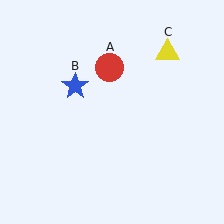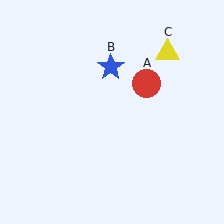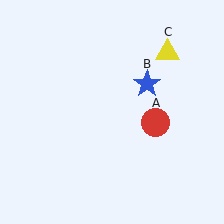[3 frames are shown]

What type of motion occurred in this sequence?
The red circle (object A), blue star (object B) rotated clockwise around the center of the scene.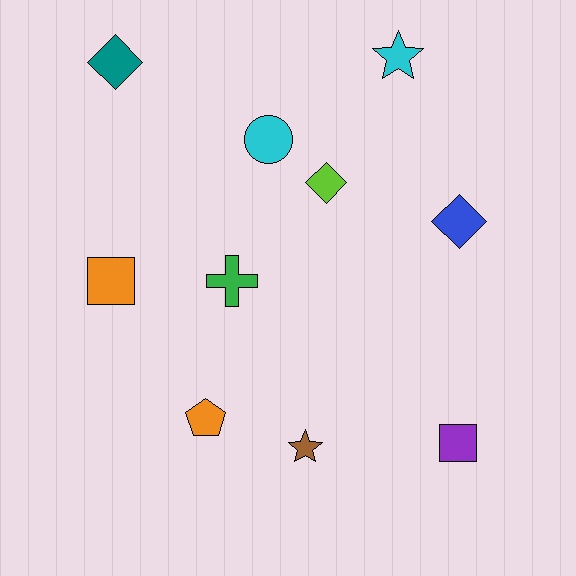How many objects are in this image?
There are 10 objects.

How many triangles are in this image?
There are no triangles.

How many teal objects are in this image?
There is 1 teal object.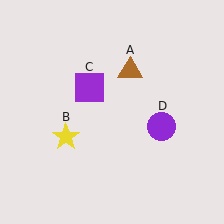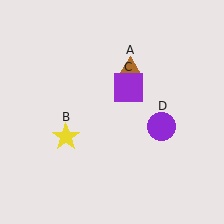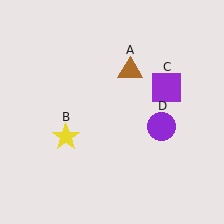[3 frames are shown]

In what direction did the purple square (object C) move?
The purple square (object C) moved right.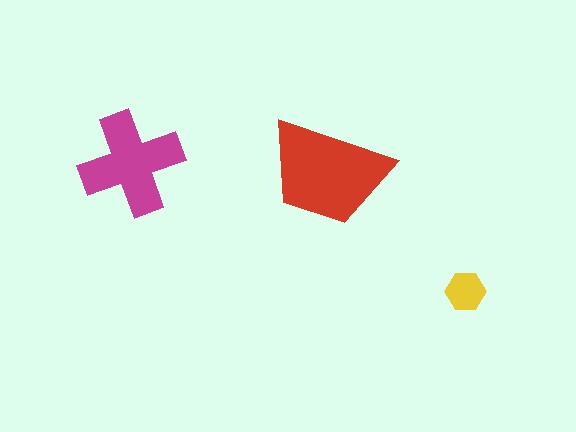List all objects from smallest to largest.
The yellow hexagon, the magenta cross, the red trapezoid.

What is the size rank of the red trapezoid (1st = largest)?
1st.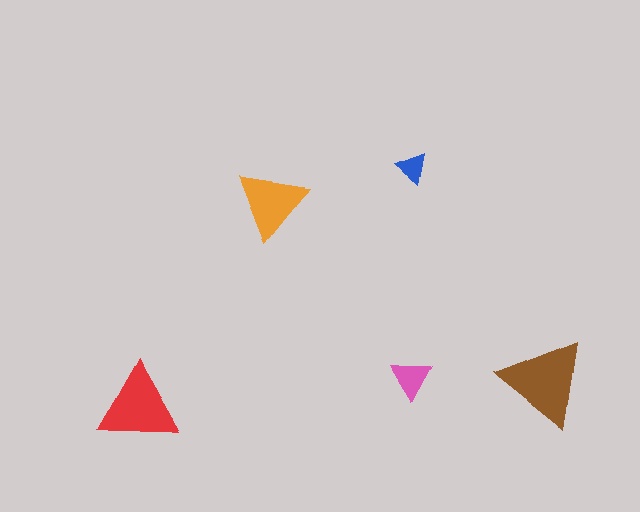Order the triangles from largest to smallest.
the brown one, the red one, the orange one, the pink one, the blue one.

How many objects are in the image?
There are 5 objects in the image.